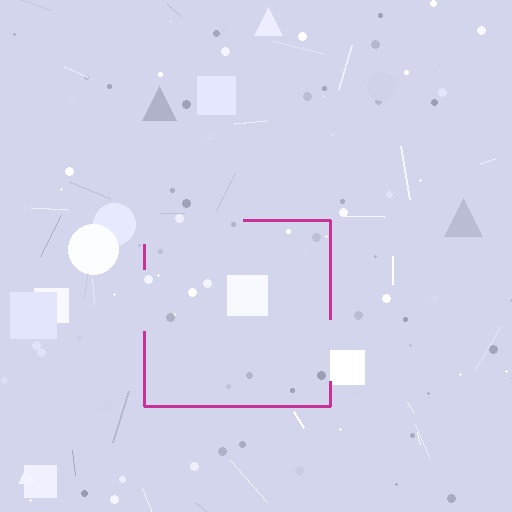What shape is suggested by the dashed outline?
The dashed outline suggests a square.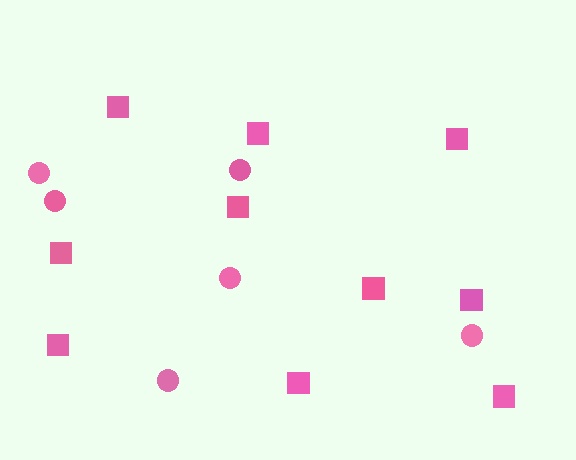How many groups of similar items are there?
There are 2 groups: one group of circles (6) and one group of squares (10).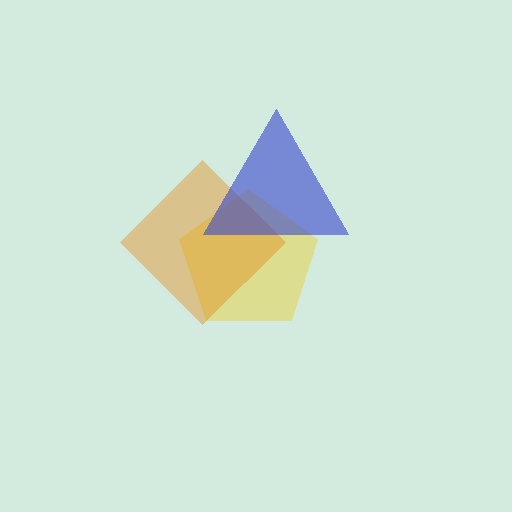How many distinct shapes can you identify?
There are 3 distinct shapes: a yellow pentagon, an orange diamond, a blue triangle.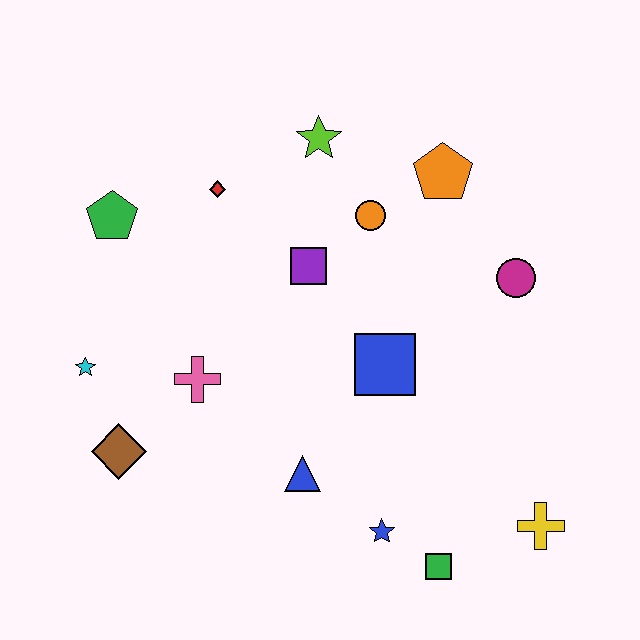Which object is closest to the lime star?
The orange circle is closest to the lime star.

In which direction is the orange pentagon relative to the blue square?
The orange pentagon is above the blue square.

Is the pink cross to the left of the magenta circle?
Yes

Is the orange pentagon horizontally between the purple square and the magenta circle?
Yes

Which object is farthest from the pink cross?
The yellow cross is farthest from the pink cross.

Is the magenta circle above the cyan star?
Yes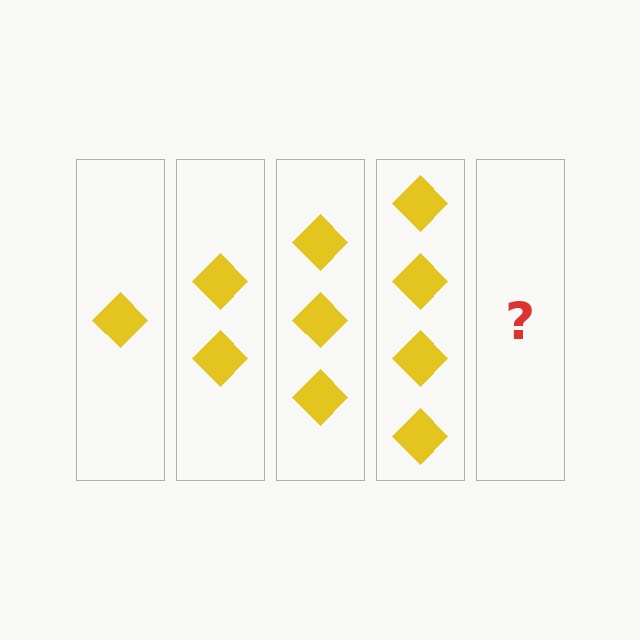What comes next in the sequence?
The next element should be 5 diamonds.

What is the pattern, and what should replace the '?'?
The pattern is that each step adds one more diamond. The '?' should be 5 diamonds.